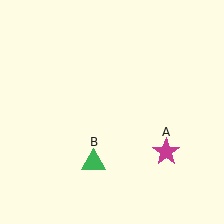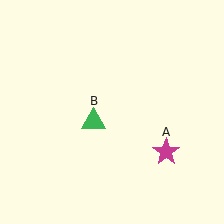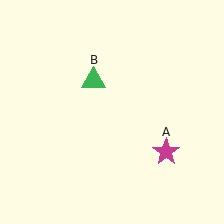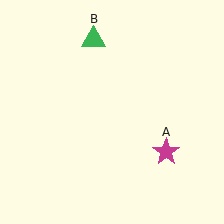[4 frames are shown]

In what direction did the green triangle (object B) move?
The green triangle (object B) moved up.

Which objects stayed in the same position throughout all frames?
Magenta star (object A) remained stationary.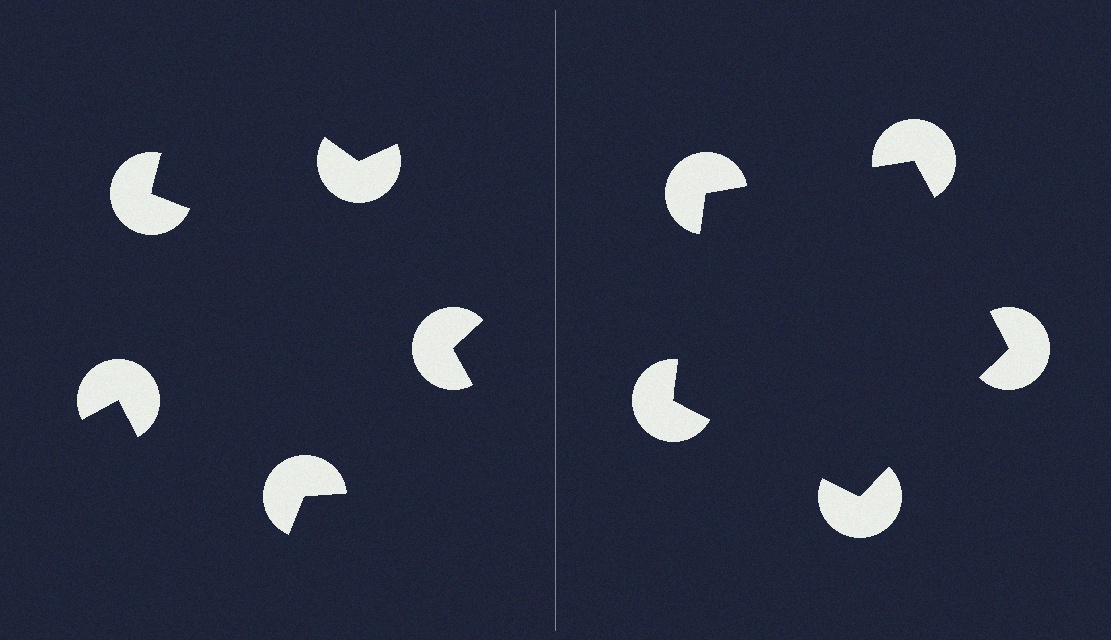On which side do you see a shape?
An illusory pentagon appears on the right side. On the left side the wedge cuts are rotated, so no coherent shape forms.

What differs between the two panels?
The pac-man discs are positioned identically on both sides; only the wedge orientations differ. On the right they align to a pentagon; on the left they are misaligned.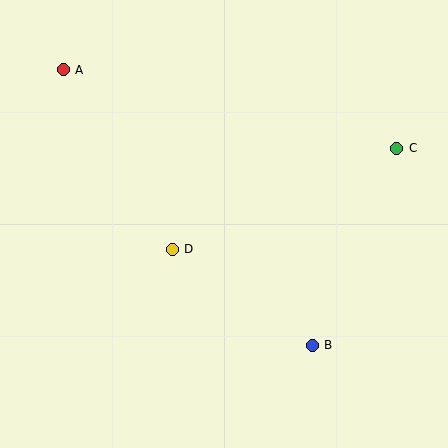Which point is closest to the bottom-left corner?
Point D is closest to the bottom-left corner.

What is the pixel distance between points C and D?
The distance between C and D is 246 pixels.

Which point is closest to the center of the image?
Point D at (172, 250) is closest to the center.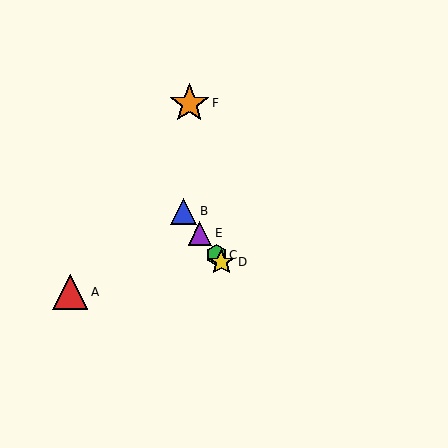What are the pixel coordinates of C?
Object C is at (216, 255).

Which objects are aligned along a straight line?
Objects B, C, D, E are aligned along a straight line.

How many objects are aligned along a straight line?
4 objects (B, C, D, E) are aligned along a straight line.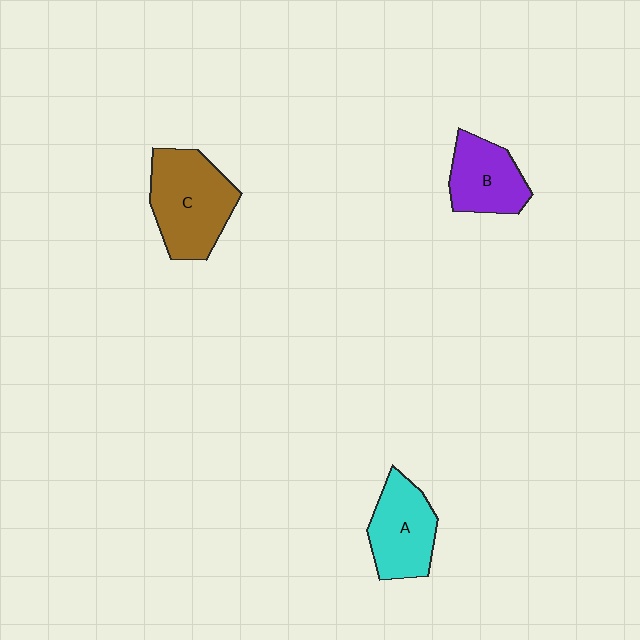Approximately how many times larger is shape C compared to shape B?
Approximately 1.5 times.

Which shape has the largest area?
Shape C (brown).